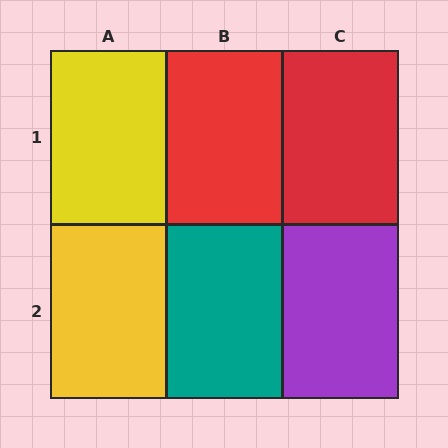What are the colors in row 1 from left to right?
Yellow, red, red.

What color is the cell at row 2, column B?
Teal.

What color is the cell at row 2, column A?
Yellow.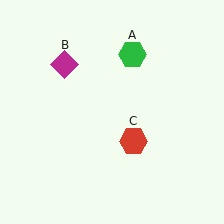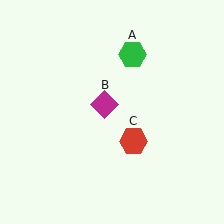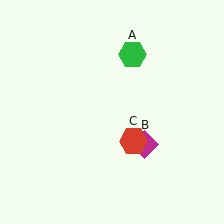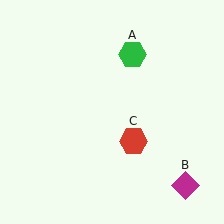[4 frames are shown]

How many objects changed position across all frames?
1 object changed position: magenta diamond (object B).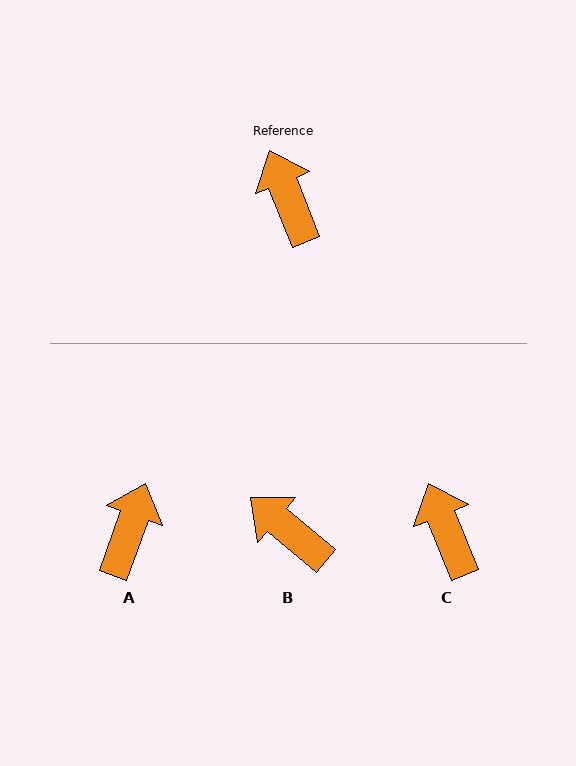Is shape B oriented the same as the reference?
No, it is off by about 28 degrees.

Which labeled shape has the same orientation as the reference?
C.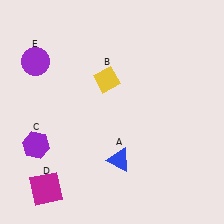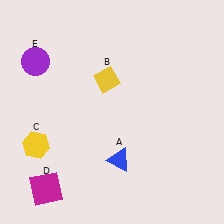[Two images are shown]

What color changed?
The hexagon (C) changed from purple in Image 1 to yellow in Image 2.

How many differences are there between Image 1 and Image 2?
There is 1 difference between the two images.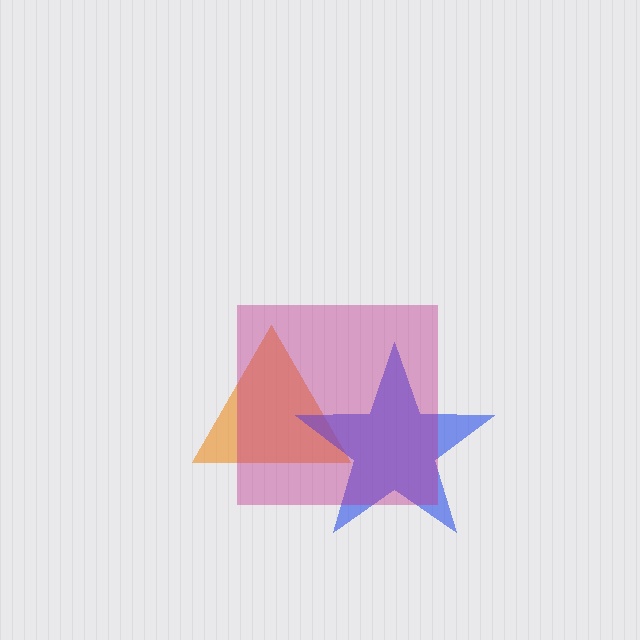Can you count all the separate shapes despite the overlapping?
Yes, there are 3 separate shapes.